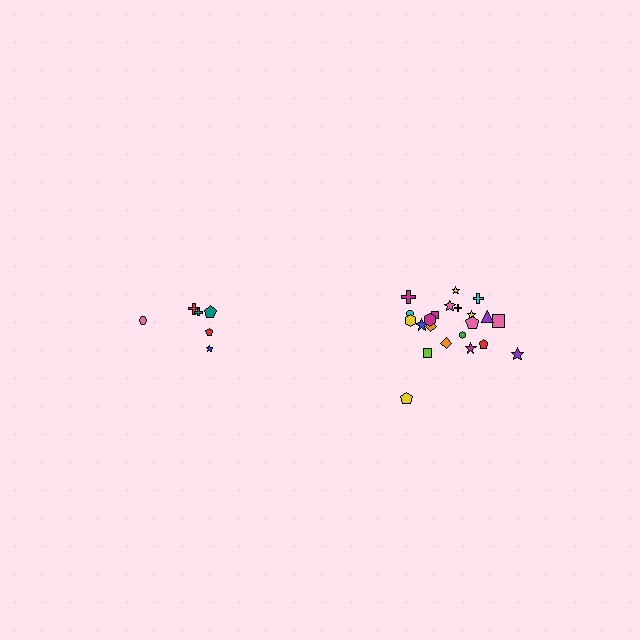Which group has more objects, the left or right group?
The right group.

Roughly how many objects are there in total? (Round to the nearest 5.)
Roughly 30 objects in total.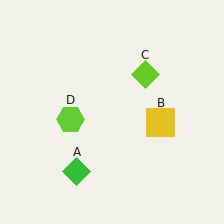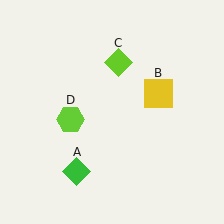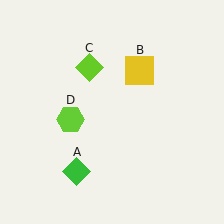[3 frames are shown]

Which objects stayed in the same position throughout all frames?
Green diamond (object A) and lime hexagon (object D) remained stationary.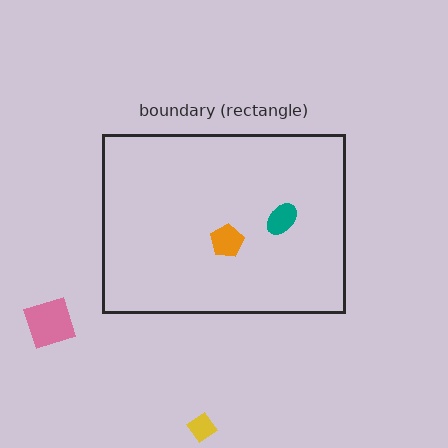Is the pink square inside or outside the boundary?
Outside.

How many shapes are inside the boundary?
2 inside, 2 outside.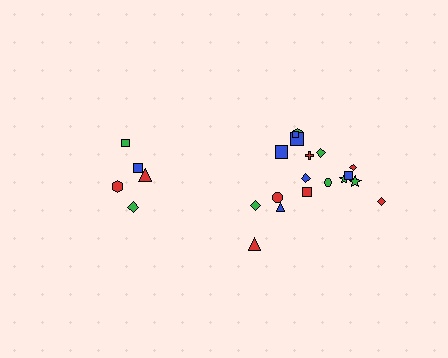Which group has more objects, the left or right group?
The right group.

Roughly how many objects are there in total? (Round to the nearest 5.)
Roughly 25 objects in total.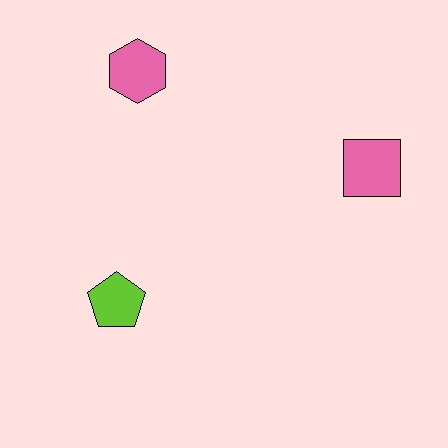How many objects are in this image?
There are 3 objects.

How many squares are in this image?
There is 1 square.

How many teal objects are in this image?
There are no teal objects.